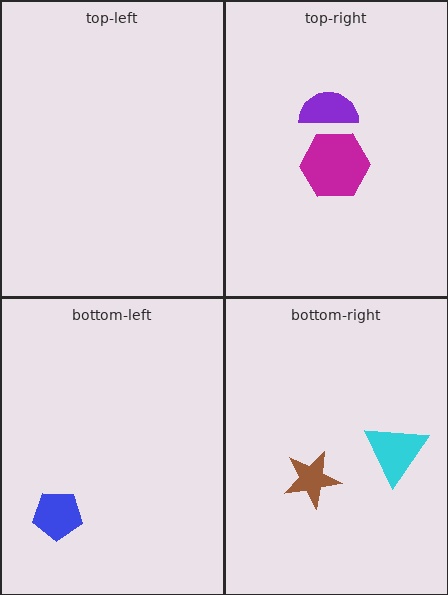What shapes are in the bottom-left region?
The blue pentagon.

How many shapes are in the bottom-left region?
1.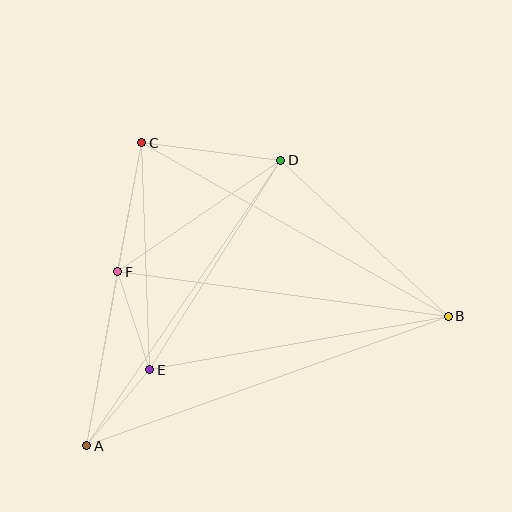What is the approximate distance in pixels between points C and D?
The distance between C and D is approximately 140 pixels.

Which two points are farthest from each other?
Points A and B are farthest from each other.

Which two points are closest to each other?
Points A and E are closest to each other.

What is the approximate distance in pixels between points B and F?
The distance between B and F is approximately 333 pixels.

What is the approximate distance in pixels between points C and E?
The distance between C and E is approximately 227 pixels.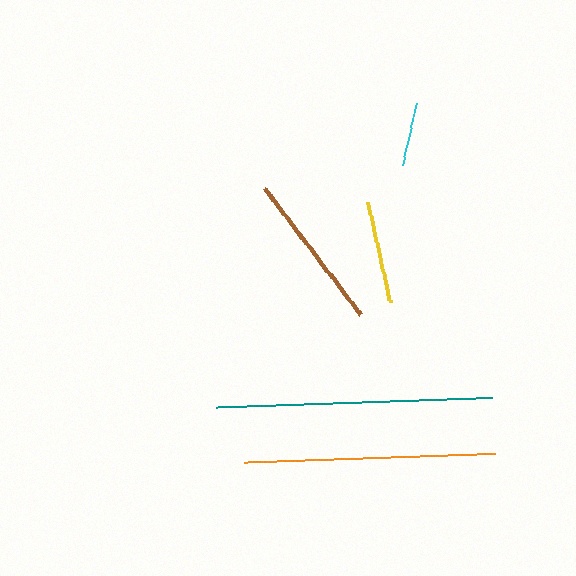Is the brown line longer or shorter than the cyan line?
The brown line is longer than the cyan line.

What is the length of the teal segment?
The teal segment is approximately 276 pixels long.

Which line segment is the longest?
The teal line is the longest at approximately 276 pixels.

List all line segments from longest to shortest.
From longest to shortest: teal, orange, brown, yellow, cyan.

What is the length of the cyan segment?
The cyan segment is approximately 63 pixels long.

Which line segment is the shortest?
The cyan line is the shortest at approximately 63 pixels.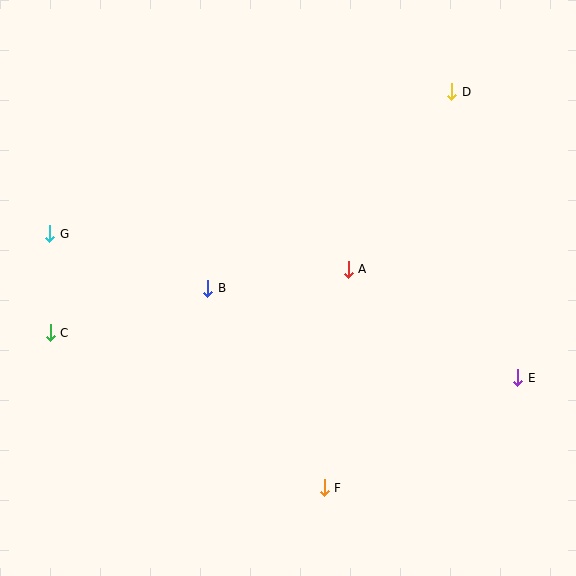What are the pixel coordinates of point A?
Point A is at (348, 269).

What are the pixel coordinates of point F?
Point F is at (324, 488).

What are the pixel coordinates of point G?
Point G is at (50, 234).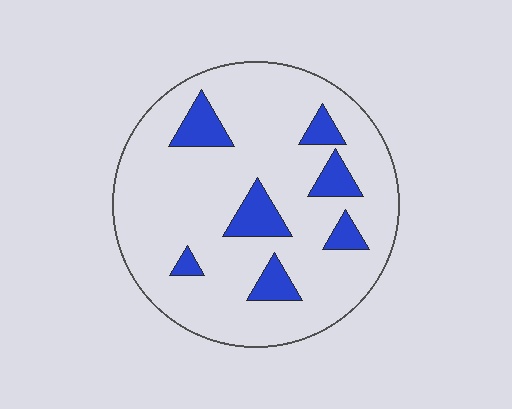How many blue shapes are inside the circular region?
7.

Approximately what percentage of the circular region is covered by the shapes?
Approximately 15%.